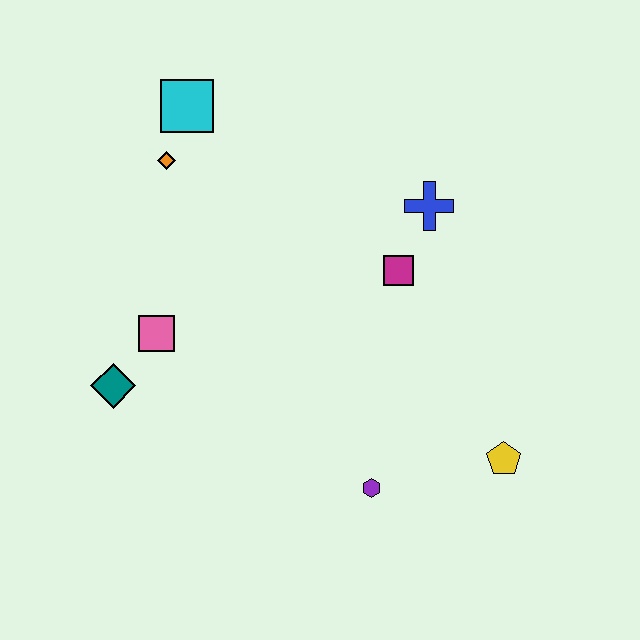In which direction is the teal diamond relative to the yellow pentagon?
The teal diamond is to the left of the yellow pentagon.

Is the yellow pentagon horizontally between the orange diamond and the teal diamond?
No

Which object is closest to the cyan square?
The orange diamond is closest to the cyan square.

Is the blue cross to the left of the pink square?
No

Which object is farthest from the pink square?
The yellow pentagon is farthest from the pink square.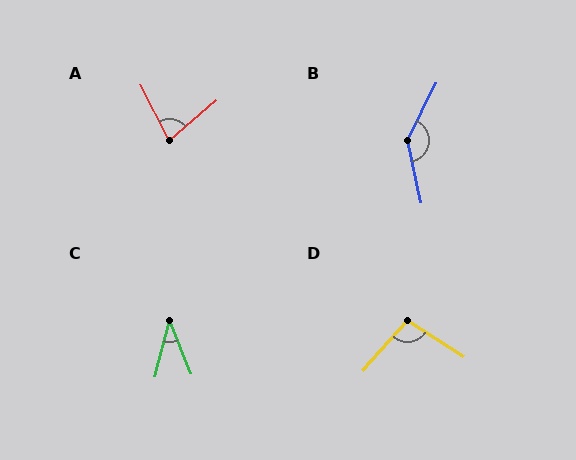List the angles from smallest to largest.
C (36°), A (77°), D (98°), B (141°).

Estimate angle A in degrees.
Approximately 77 degrees.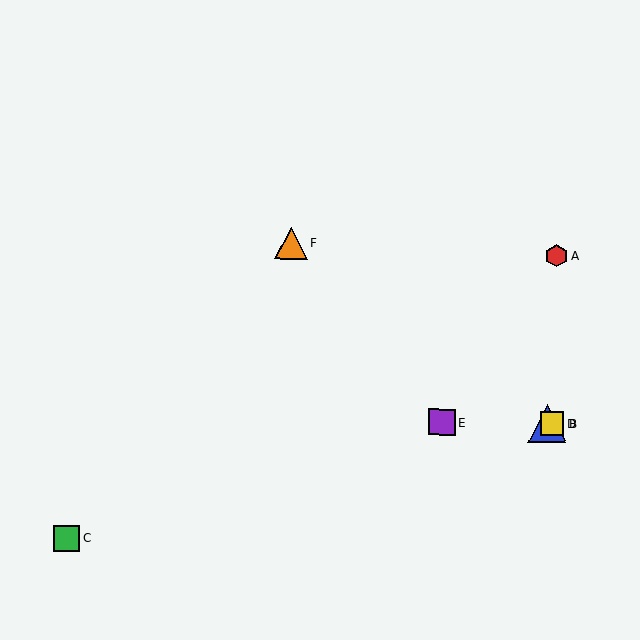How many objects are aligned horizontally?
3 objects (B, D, E) are aligned horizontally.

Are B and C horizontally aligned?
No, B is at y≈423 and C is at y≈538.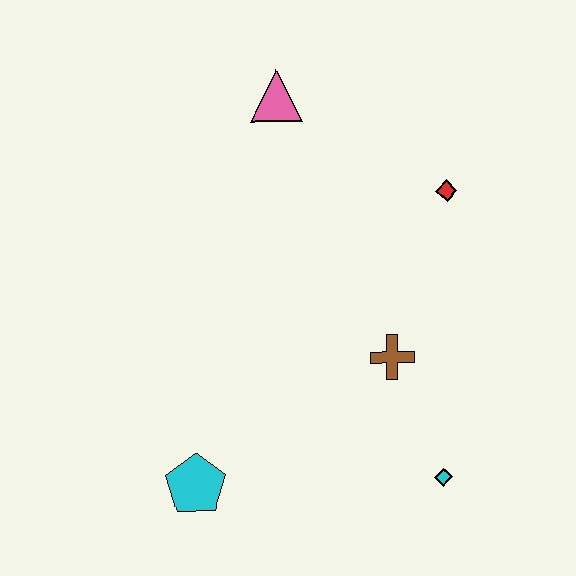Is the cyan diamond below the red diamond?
Yes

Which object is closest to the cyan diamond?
The brown cross is closest to the cyan diamond.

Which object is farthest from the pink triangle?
The cyan diamond is farthest from the pink triangle.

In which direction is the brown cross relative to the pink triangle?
The brown cross is below the pink triangle.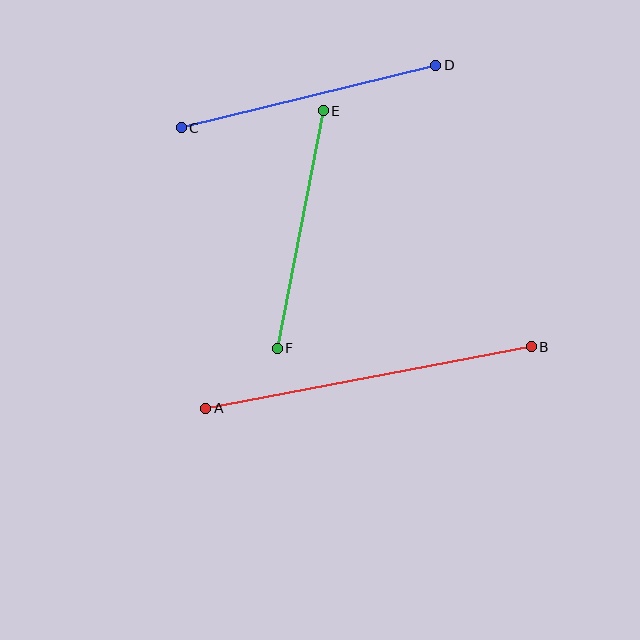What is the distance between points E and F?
The distance is approximately 242 pixels.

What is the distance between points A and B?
The distance is approximately 331 pixels.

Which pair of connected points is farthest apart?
Points A and B are farthest apart.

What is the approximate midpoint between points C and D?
The midpoint is at approximately (309, 97) pixels.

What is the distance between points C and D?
The distance is approximately 262 pixels.